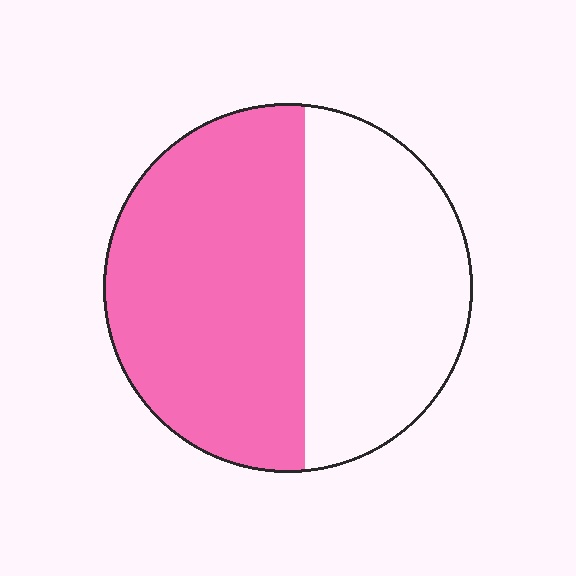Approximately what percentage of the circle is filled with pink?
Approximately 55%.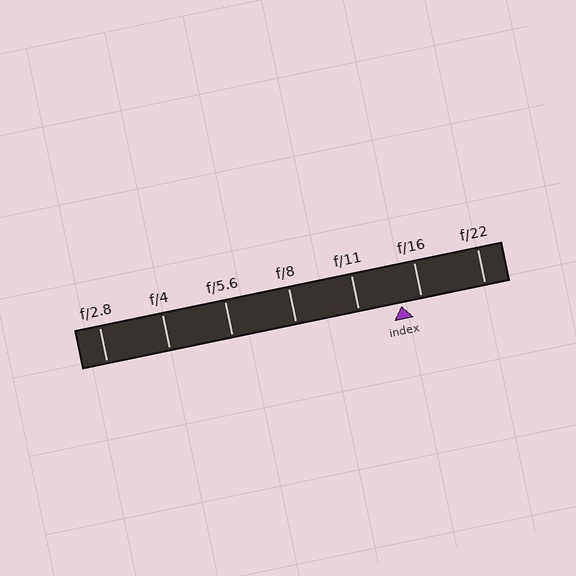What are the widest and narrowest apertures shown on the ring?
The widest aperture shown is f/2.8 and the narrowest is f/22.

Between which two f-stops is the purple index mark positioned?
The index mark is between f/11 and f/16.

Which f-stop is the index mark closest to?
The index mark is closest to f/16.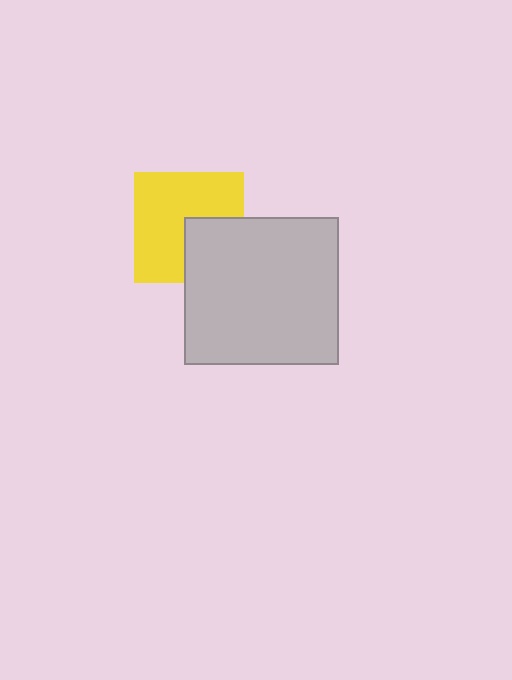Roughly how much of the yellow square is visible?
Most of it is visible (roughly 68%).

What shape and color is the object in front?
The object in front is a light gray rectangle.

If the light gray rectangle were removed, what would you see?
You would see the complete yellow square.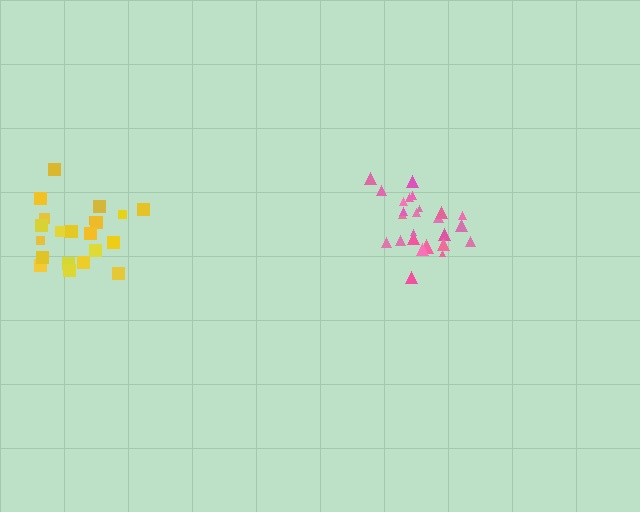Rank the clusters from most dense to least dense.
pink, yellow.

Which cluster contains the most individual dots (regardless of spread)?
Pink (26).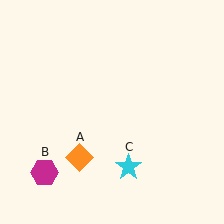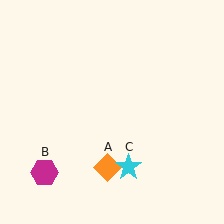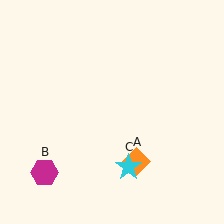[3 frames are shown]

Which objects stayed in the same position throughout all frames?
Magenta hexagon (object B) and cyan star (object C) remained stationary.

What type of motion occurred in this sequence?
The orange diamond (object A) rotated counterclockwise around the center of the scene.